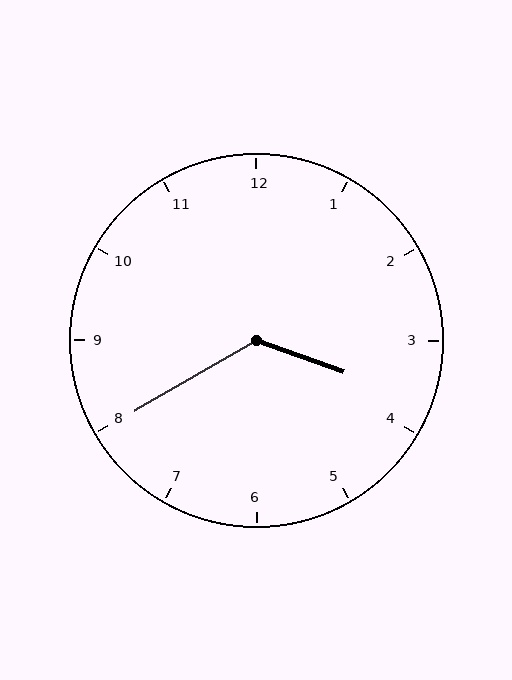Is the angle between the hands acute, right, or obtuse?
It is obtuse.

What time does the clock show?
3:40.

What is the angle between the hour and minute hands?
Approximately 130 degrees.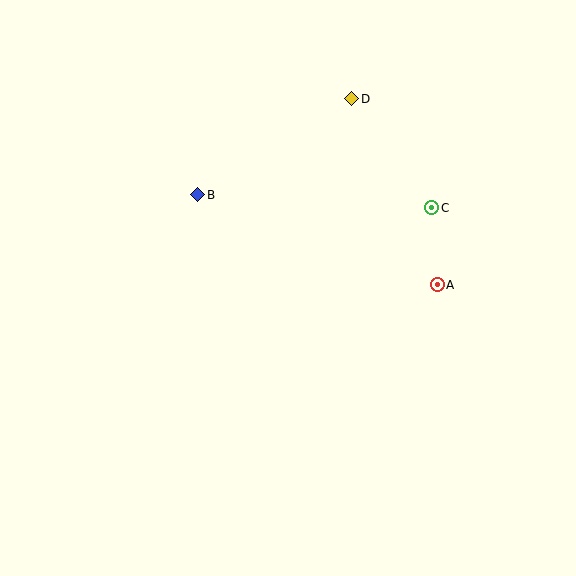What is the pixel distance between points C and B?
The distance between C and B is 234 pixels.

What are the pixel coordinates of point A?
Point A is at (437, 285).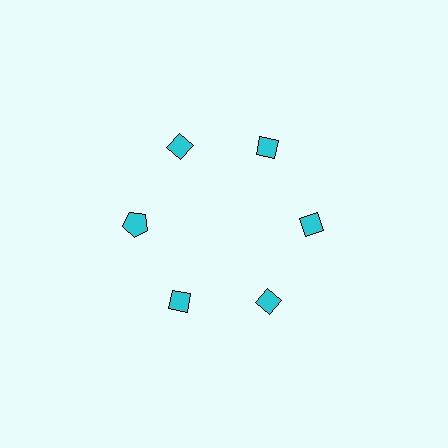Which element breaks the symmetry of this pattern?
The cyan pentagon at roughly the 9 o'clock position breaks the symmetry. All other shapes are cyan diamonds.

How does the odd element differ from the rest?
It has a different shape: pentagon instead of diamond.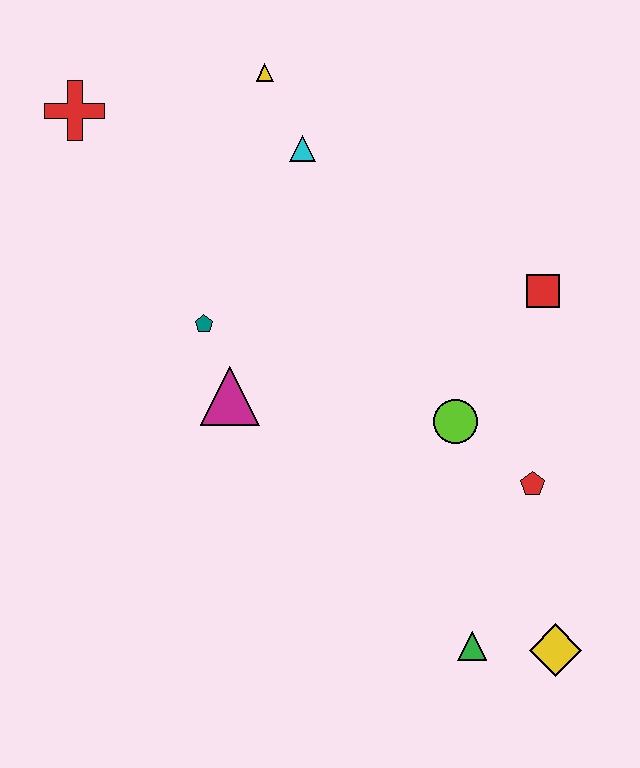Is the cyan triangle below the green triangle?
No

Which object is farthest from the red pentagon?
The red cross is farthest from the red pentagon.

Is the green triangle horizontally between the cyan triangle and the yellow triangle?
No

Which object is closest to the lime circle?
The red pentagon is closest to the lime circle.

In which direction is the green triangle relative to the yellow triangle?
The green triangle is below the yellow triangle.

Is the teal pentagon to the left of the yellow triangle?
Yes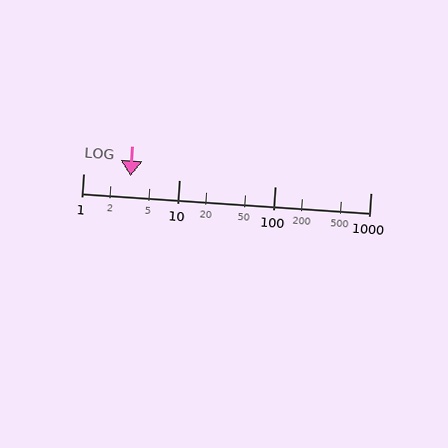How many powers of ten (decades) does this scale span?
The scale spans 3 decades, from 1 to 1000.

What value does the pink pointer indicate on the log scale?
The pointer indicates approximately 3.1.